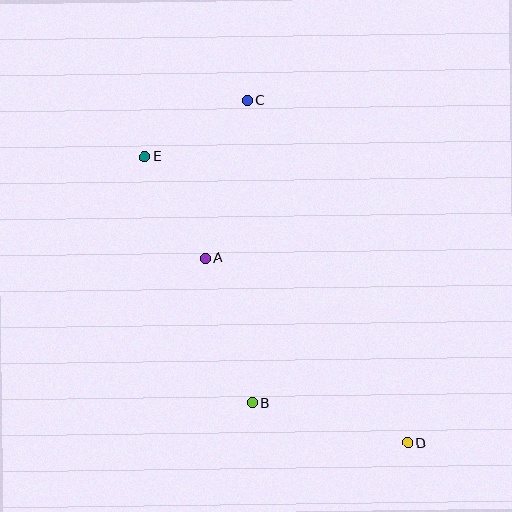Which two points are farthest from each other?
Points D and E are farthest from each other.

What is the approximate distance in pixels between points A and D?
The distance between A and D is approximately 274 pixels.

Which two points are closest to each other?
Points C and E are closest to each other.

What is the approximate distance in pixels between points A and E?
The distance between A and E is approximately 118 pixels.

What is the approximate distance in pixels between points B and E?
The distance between B and E is approximately 269 pixels.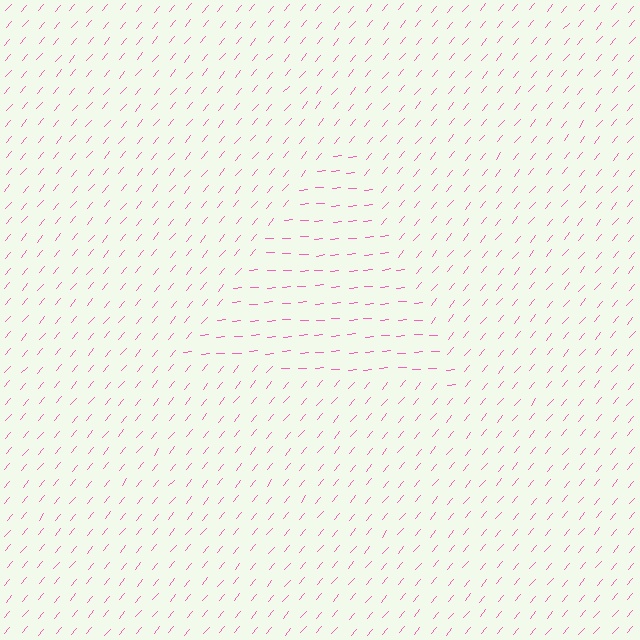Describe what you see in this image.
The image is filled with small pink line segments. A triangle region in the image has lines oriented differently from the surrounding lines, creating a visible texture boundary.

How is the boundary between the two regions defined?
The boundary is defined purely by a change in line orientation (approximately 45 degrees difference). All lines are the same color and thickness.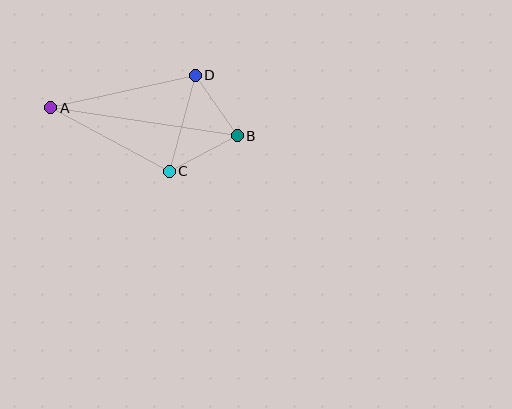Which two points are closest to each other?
Points B and D are closest to each other.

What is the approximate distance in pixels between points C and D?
The distance between C and D is approximately 100 pixels.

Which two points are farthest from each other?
Points A and B are farthest from each other.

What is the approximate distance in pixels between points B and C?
The distance between B and C is approximately 77 pixels.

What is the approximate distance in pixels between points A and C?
The distance between A and C is approximately 135 pixels.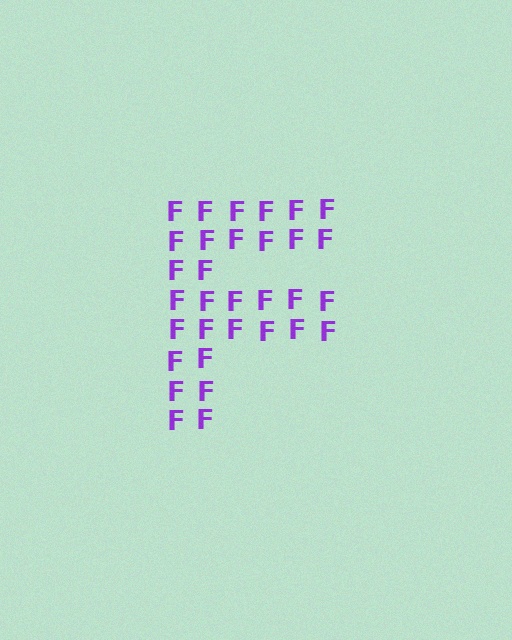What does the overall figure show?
The overall figure shows the letter F.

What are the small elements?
The small elements are letter F's.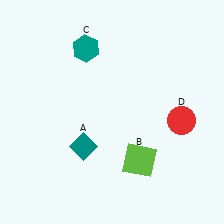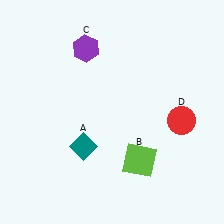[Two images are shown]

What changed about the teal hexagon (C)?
In Image 1, C is teal. In Image 2, it changed to purple.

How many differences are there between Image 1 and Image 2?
There is 1 difference between the two images.